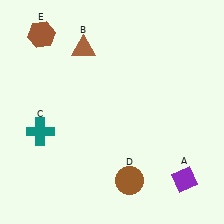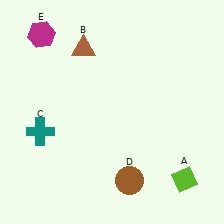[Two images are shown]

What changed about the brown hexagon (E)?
In Image 1, E is brown. In Image 2, it changed to magenta.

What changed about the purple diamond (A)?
In Image 1, A is purple. In Image 2, it changed to lime.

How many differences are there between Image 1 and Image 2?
There are 2 differences between the two images.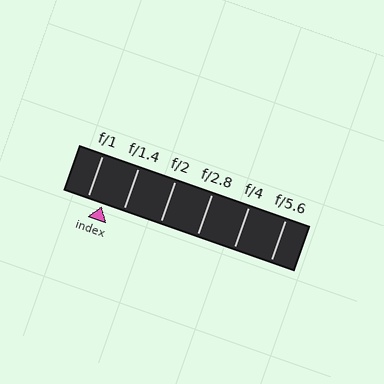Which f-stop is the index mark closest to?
The index mark is closest to f/1.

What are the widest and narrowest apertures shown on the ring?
The widest aperture shown is f/1 and the narrowest is f/5.6.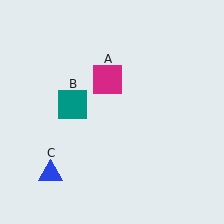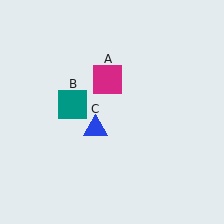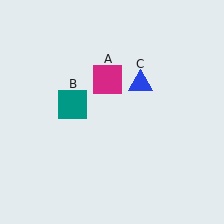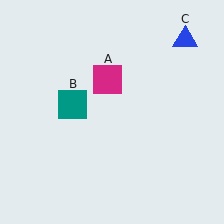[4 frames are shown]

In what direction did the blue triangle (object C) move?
The blue triangle (object C) moved up and to the right.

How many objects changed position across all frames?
1 object changed position: blue triangle (object C).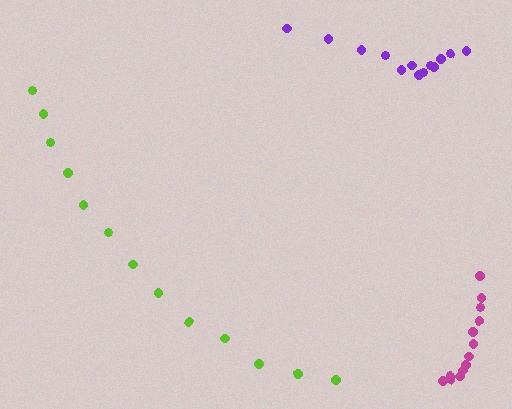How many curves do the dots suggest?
There are 3 distinct paths.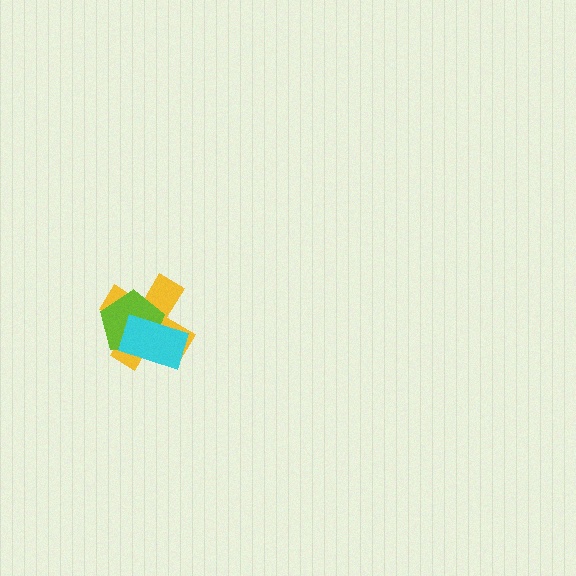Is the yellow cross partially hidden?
Yes, it is partially covered by another shape.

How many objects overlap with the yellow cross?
2 objects overlap with the yellow cross.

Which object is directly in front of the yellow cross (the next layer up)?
The lime pentagon is directly in front of the yellow cross.